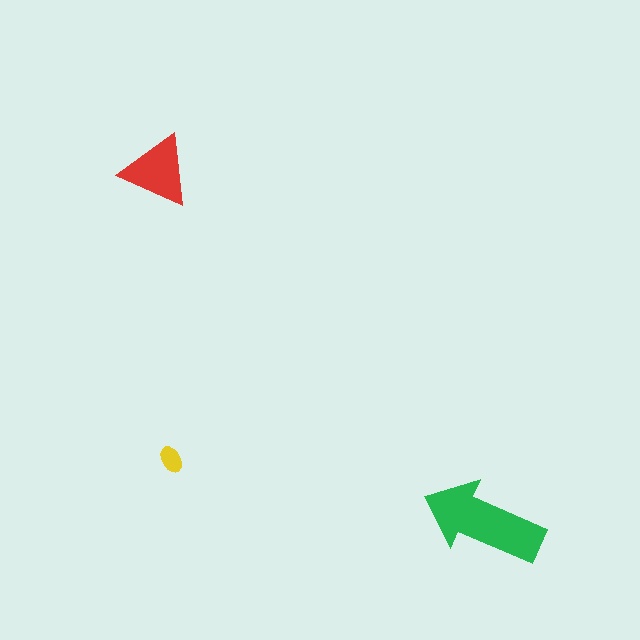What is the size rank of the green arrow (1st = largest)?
1st.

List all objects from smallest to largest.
The yellow ellipse, the red triangle, the green arrow.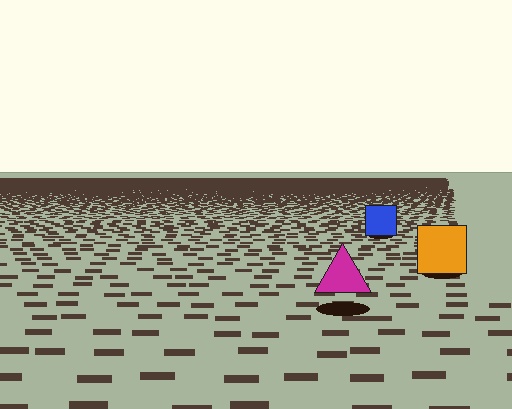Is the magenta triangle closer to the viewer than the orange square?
Yes. The magenta triangle is closer — you can tell from the texture gradient: the ground texture is coarser near it.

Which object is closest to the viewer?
The magenta triangle is closest. The texture marks near it are larger and more spread out.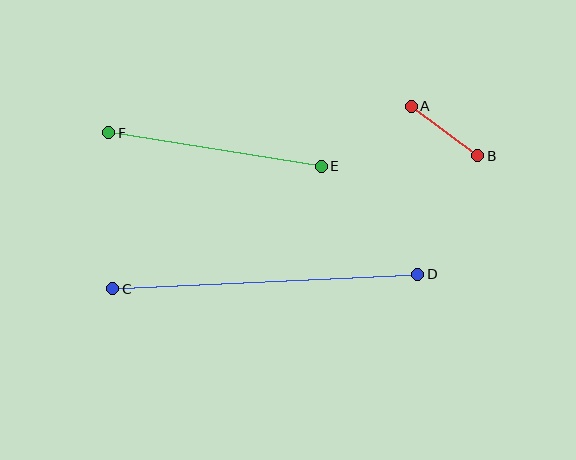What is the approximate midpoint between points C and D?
The midpoint is at approximately (265, 282) pixels.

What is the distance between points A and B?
The distance is approximately 83 pixels.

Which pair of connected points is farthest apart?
Points C and D are farthest apart.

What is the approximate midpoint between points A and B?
The midpoint is at approximately (444, 131) pixels.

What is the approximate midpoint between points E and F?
The midpoint is at approximately (215, 150) pixels.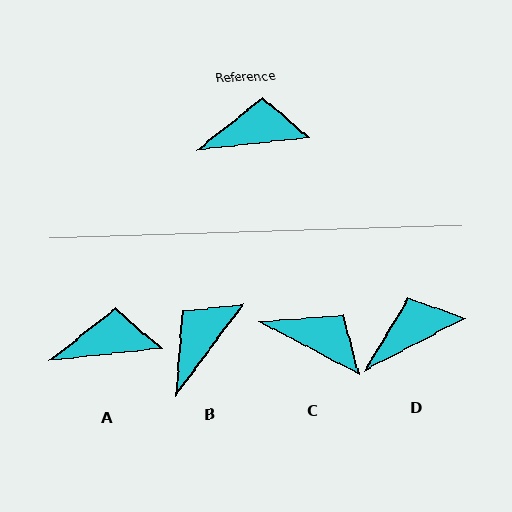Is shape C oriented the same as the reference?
No, it is off by about 34 degrees.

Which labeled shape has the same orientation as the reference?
A.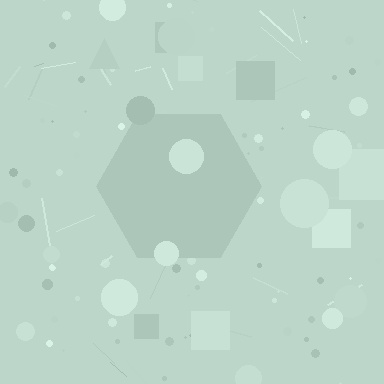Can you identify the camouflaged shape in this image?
The camouflaged shape is a hexagon.